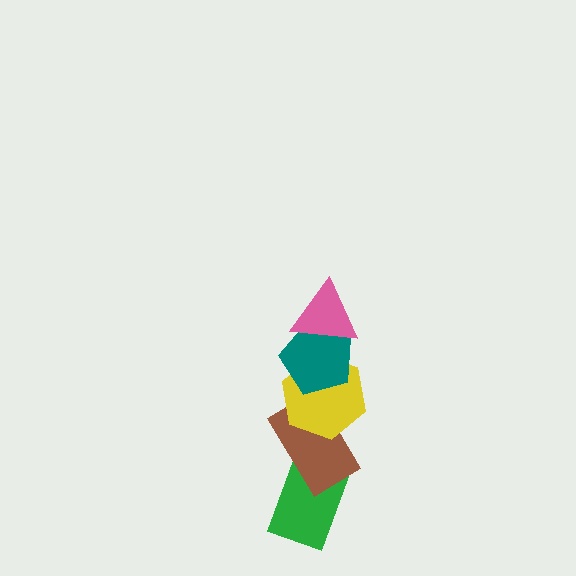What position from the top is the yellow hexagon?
The yellow hexagon is 3rd from the top.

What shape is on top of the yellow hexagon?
The teal pentagon is on top of the yellow hexagon.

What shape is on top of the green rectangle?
The brown rectangle is on top of the green rectangle.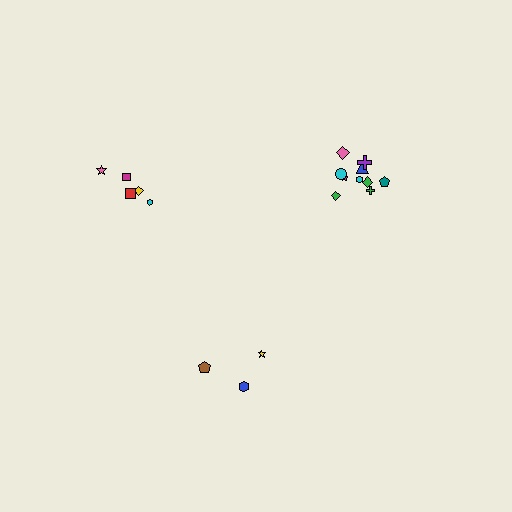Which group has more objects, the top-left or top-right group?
The top-right group.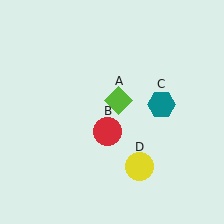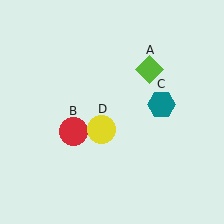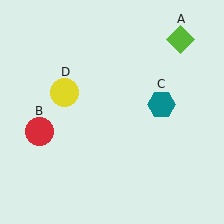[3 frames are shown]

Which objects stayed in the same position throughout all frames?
Teal hexagon (object C) remained stationary.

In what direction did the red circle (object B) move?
The red circle (object B) moved left.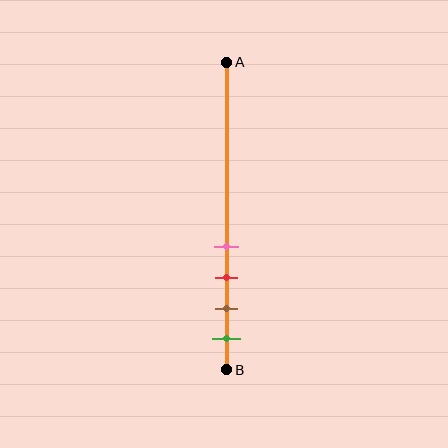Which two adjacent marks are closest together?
The pink and red marks are the closest adjacent pair.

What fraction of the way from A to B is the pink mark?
The pink mark is approximately 60% (0.6) of the way from A to B.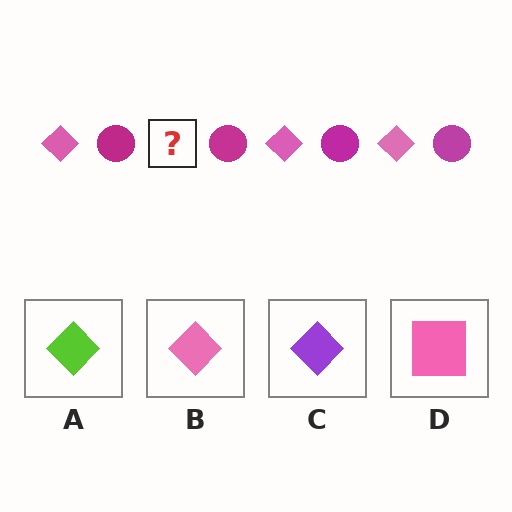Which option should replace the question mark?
Option B.